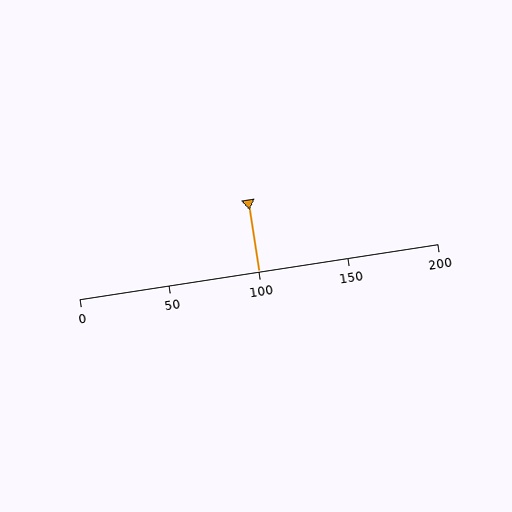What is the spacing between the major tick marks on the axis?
The major ticks are spaced 50 apart.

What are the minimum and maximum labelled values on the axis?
The axis runs from 0 to 200.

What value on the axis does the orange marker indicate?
The marker indicates approximately 100.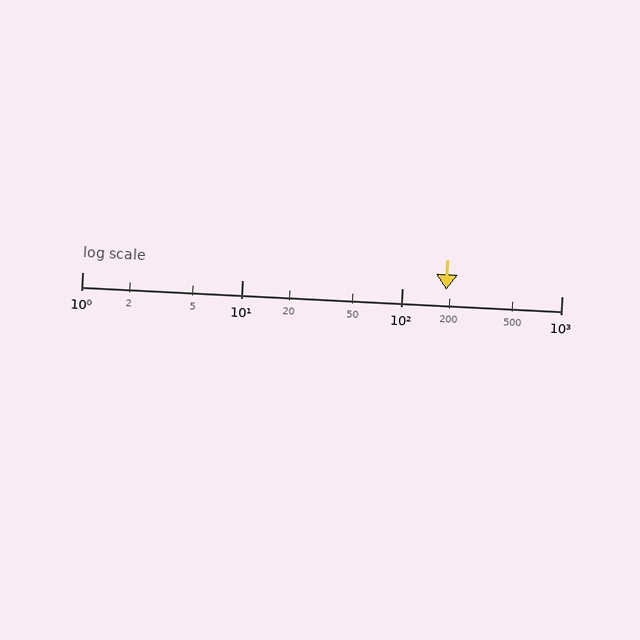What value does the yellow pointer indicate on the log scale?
The pointer indicates approximately 190.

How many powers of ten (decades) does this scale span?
The scale spans 3 decades, from 1 to 1000.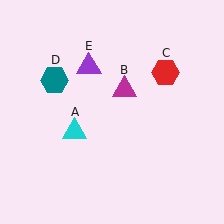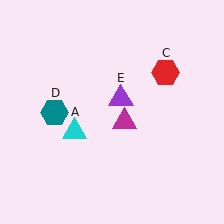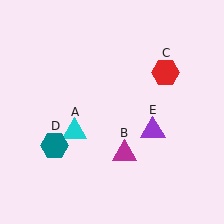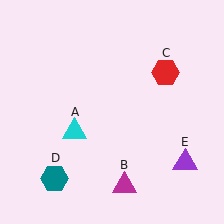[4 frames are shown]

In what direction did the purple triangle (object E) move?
The purple triangle (object E) moved down and to the right.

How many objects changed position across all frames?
3 objects changed position: magenta triangle (object B), teal hexagon (object D), purple triangle (object E).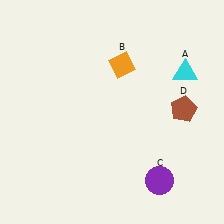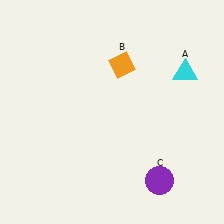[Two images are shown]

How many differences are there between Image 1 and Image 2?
There is 1 difference between the two images.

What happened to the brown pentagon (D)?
The brown pentagon (D) was removed in Image 2. It was in the top-right area of Image 1.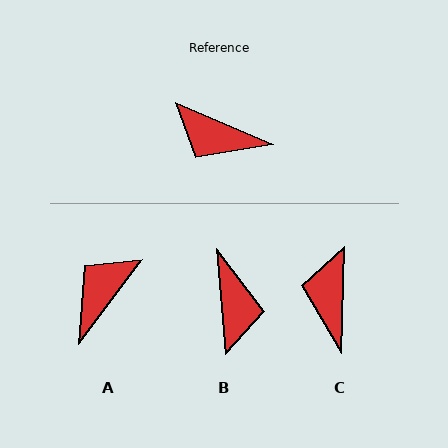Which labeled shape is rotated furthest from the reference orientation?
B, about 118 degrees away.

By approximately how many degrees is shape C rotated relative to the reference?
Approximately 68 degrees clockwise.